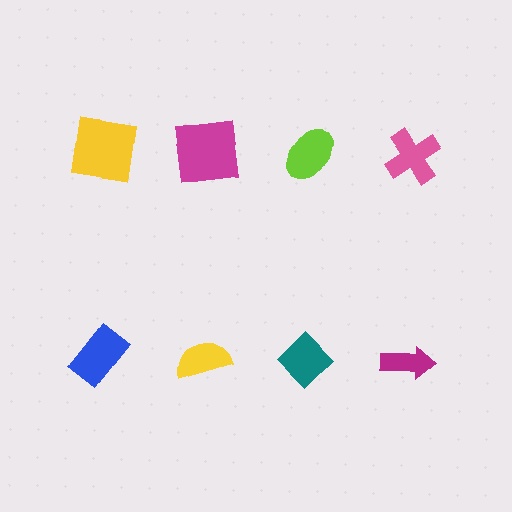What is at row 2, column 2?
A yellow semicircle.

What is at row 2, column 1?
A blue rectangle.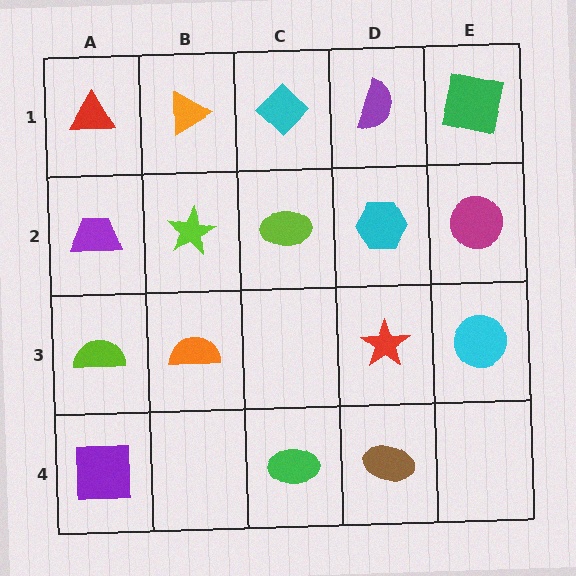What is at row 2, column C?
A lime ellipse.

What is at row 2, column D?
A cyan hexagon.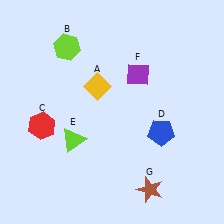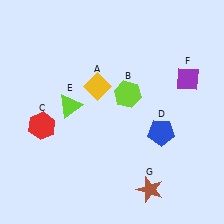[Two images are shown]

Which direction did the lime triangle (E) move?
The lime triangle (E) moved up.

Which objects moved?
The objects that moved are: the lime hexagon (B), the lime triangle (E), the purple diamond (F).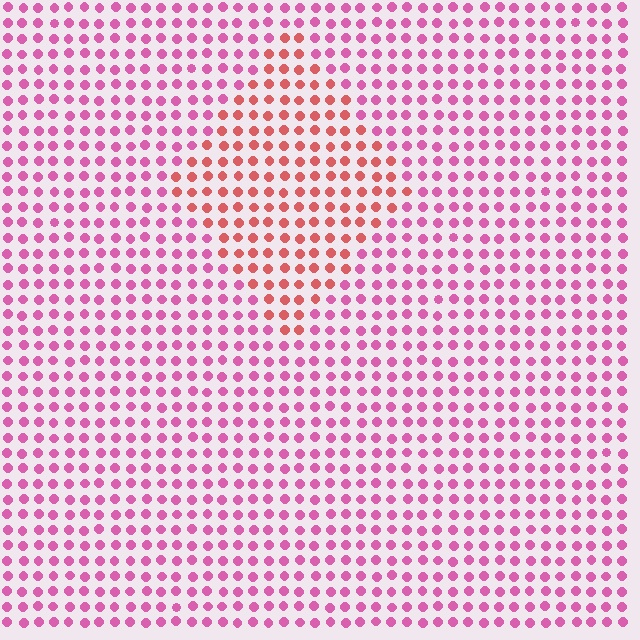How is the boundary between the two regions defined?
The boundary is defined purely by a slight shift in hue (about 36 degrees). Spacing, size, and orientation are identical on both sides.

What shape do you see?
I see a diamond.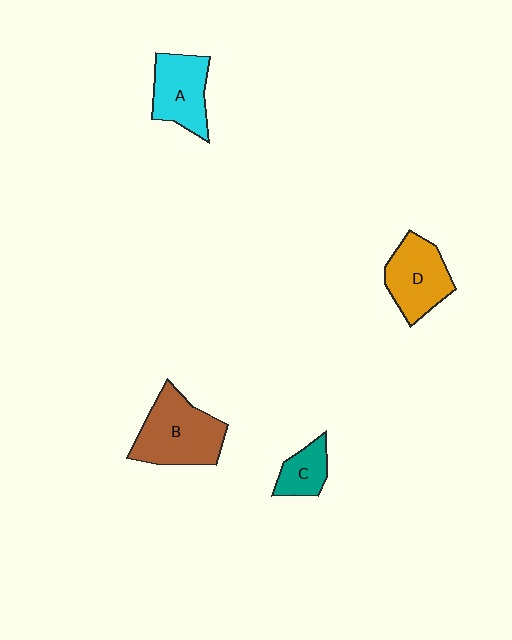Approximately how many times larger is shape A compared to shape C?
Approximately 1.7 times.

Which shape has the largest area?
Shape B (brown).